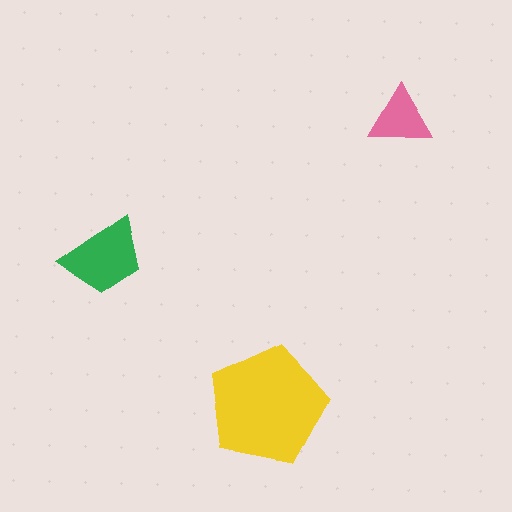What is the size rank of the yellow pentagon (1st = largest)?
1st.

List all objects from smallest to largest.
The pink triangle, the green trapezoid, the yellow pentagon.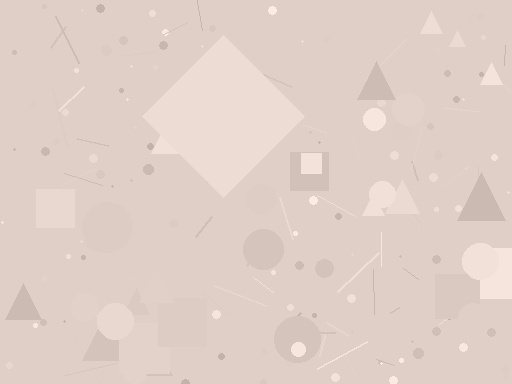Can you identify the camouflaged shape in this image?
The camouflaged shape is a diamond.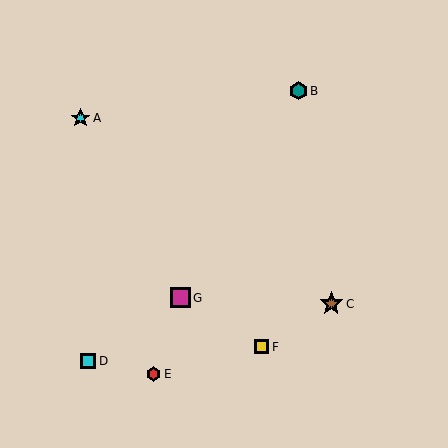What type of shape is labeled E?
Shape E is a red hexagon.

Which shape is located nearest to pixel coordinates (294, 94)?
The teal hexagon (labeled B) at (298, 91) is nearest to that location.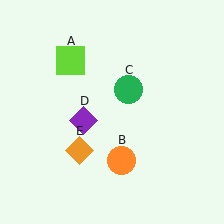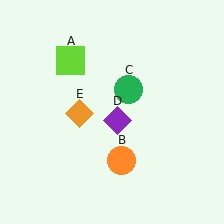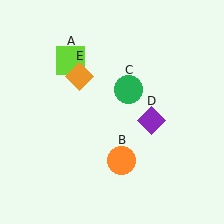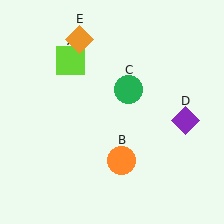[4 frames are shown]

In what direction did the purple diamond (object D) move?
The purple diamond (object D) moved right.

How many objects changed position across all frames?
2 objects changed position: purple diamond (object D), orange diamond (object E).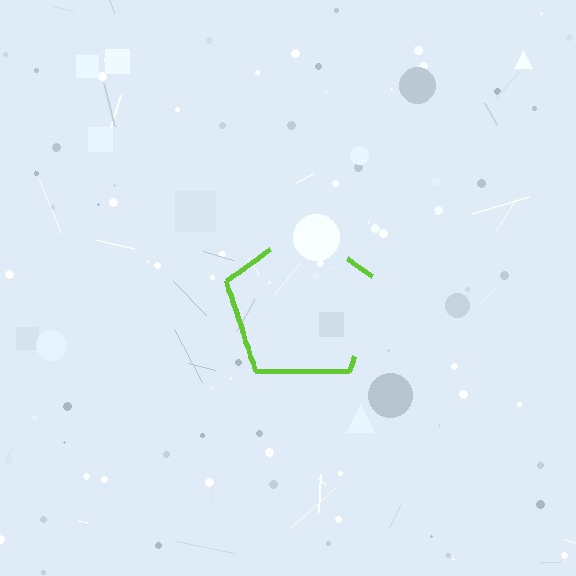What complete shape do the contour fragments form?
The contour fragments form a pentagon.